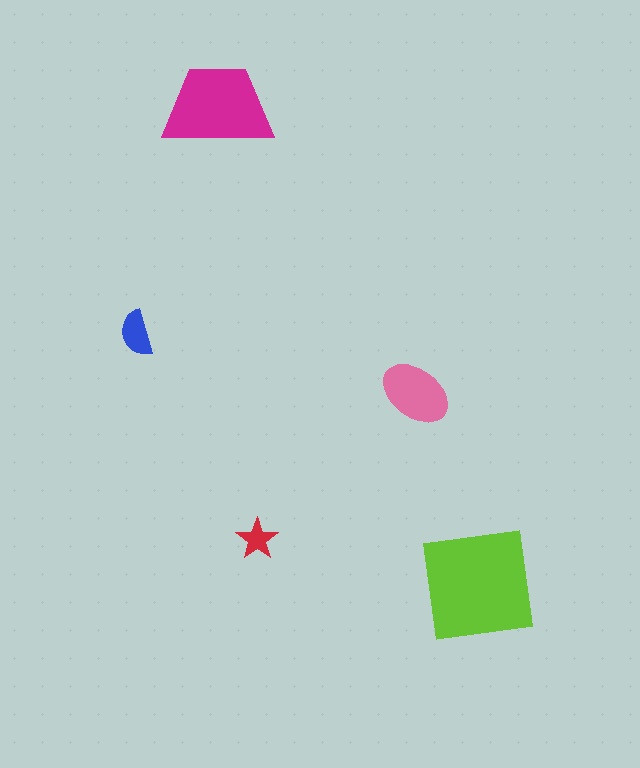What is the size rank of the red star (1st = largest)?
5th.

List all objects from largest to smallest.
The lime square, the magenta trapezoid, the pink ellipse, the blue semicircle, the red star.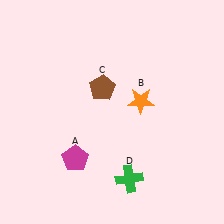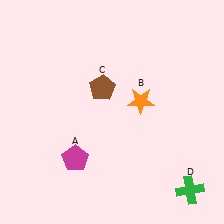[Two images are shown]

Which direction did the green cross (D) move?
The green cross (D) moved right.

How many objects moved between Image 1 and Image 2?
1 object moved between the two images.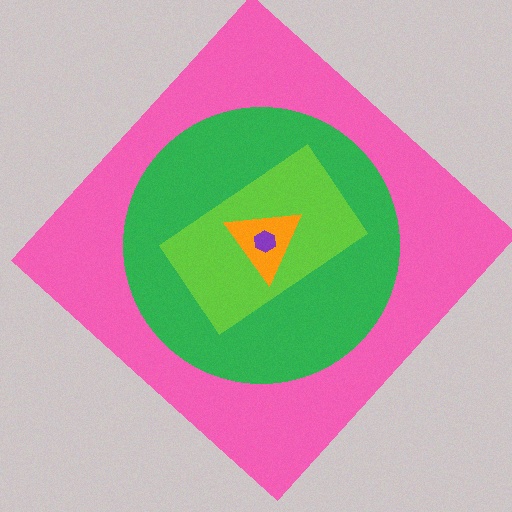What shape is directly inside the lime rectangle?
The orange triangle.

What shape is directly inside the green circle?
The lime rectangle.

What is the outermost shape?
The pink diamond.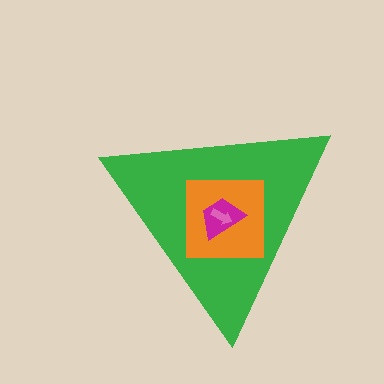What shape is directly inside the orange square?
The magenta trapezoid.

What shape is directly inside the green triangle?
The orange square.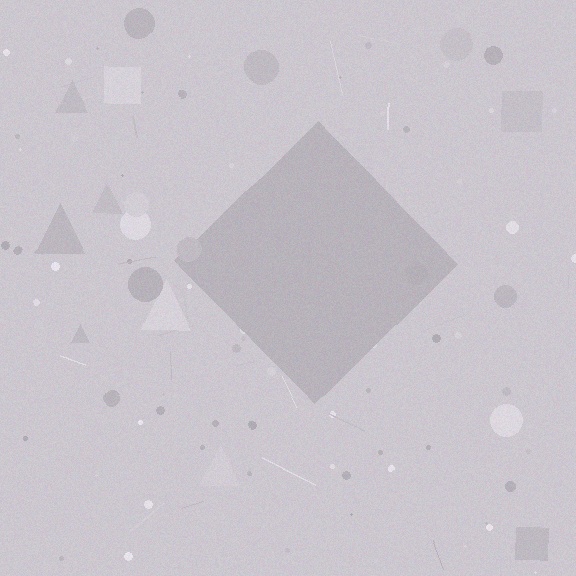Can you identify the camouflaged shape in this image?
The camouflaged shape is a diamond.